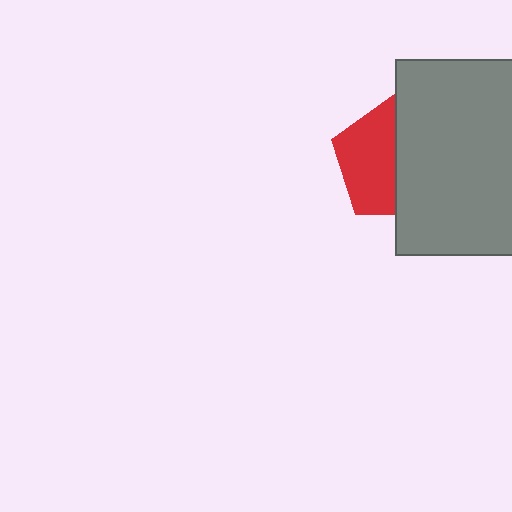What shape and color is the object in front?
The object in front is a gray rectangle.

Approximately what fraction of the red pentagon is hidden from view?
Roughly 50% of the red pentagon is hidden behind the gray rectangle.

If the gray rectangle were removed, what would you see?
You would see the complete red pentagon.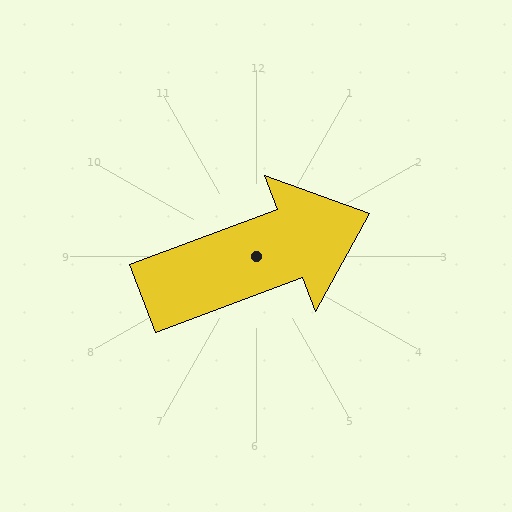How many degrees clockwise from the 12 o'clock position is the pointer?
Approximately 69 degrees.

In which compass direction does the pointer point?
East.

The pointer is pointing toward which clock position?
Roughly 2 o'clock.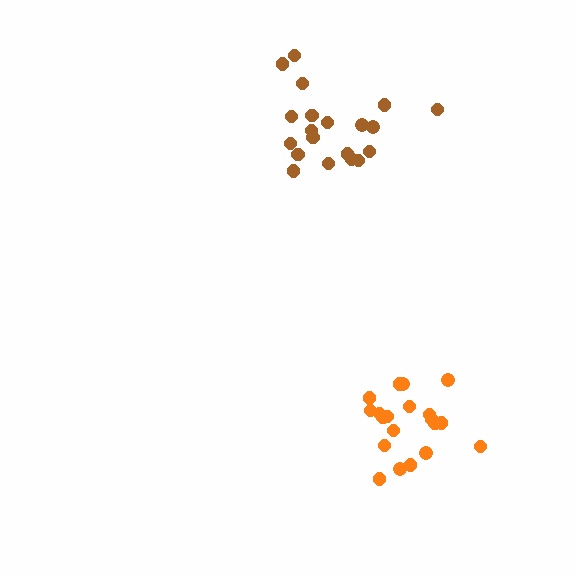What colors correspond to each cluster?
The clusters are colored: orange, brown.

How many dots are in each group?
Group 1: 20 dots, Group 2: 20 dots (40 total).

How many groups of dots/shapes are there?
There are 2 groups.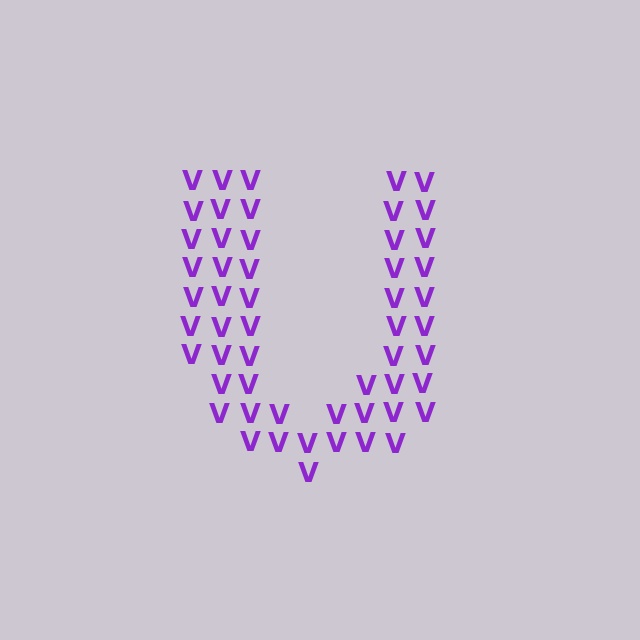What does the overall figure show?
The overall figure shows the letter U.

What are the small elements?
The small elements are letter V's.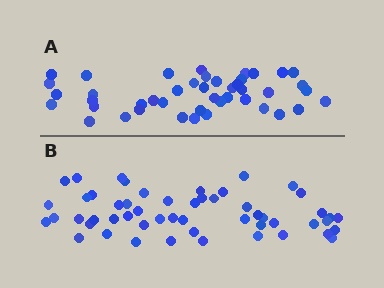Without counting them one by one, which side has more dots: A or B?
Region B (the bottom region) has more dots.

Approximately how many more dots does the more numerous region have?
Region B has roughly 8 or so more dots than region A.